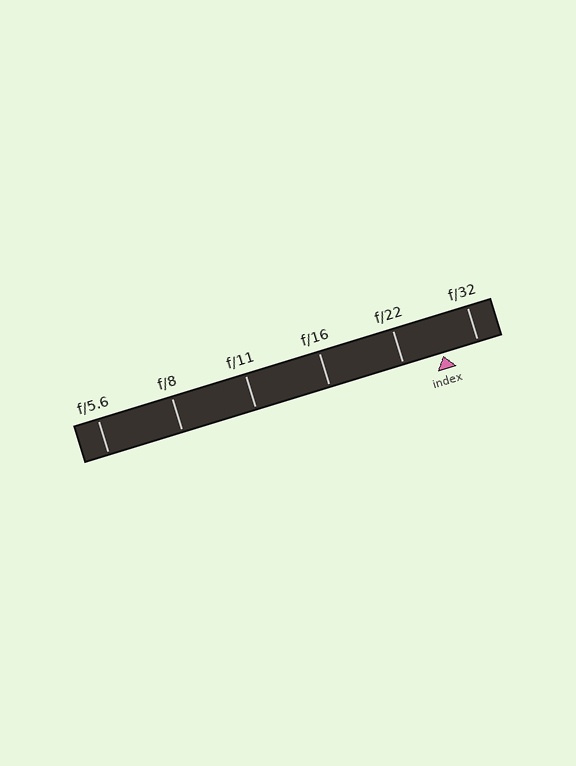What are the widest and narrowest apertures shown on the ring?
The widest aperture shown is f/5.6 and the narrowest is f/32.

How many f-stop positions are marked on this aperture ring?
There are 6 f-stop positions marked.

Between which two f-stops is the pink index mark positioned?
The index mark is between f/22 and f/32.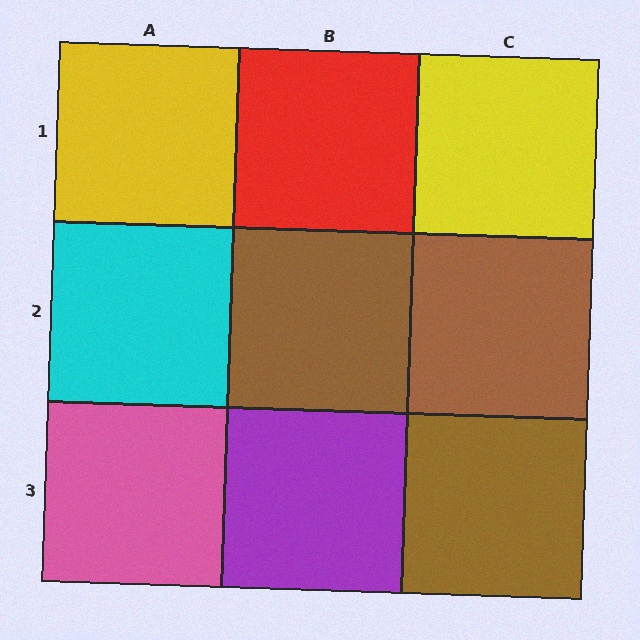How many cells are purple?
1 cell is purple.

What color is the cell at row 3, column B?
Purple.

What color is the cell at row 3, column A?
Pink.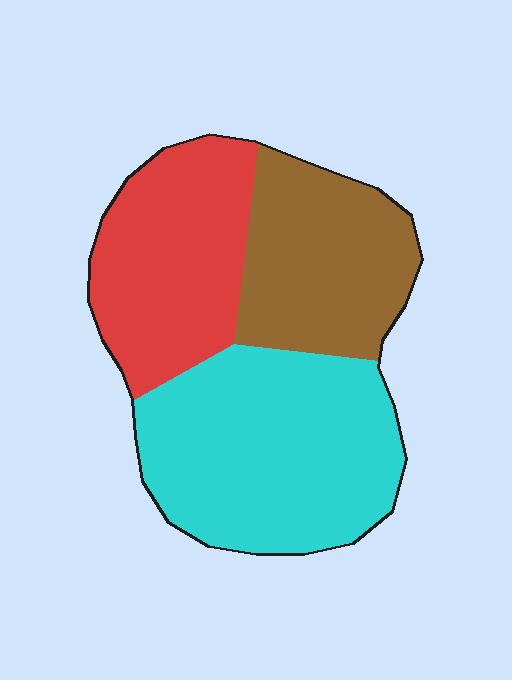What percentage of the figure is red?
Red covers around 30% of the figure.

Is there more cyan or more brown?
Cyan.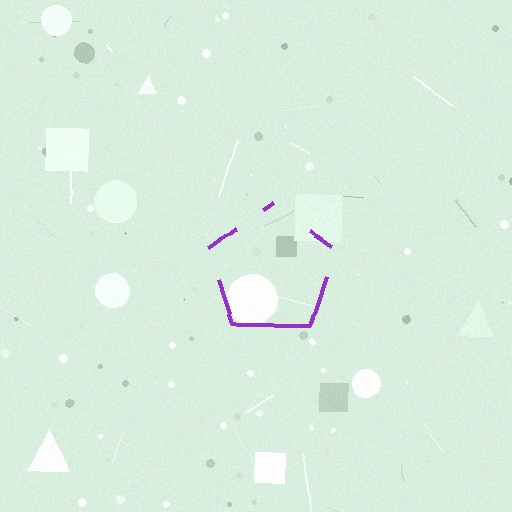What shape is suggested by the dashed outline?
The dashed outline suggests a pentagon.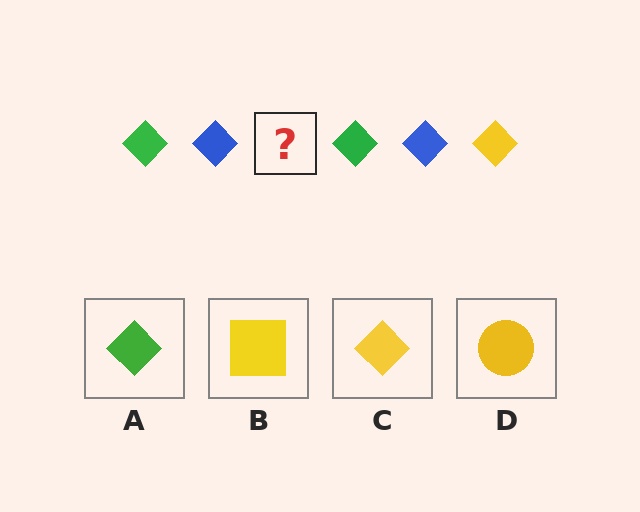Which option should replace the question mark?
Option C.